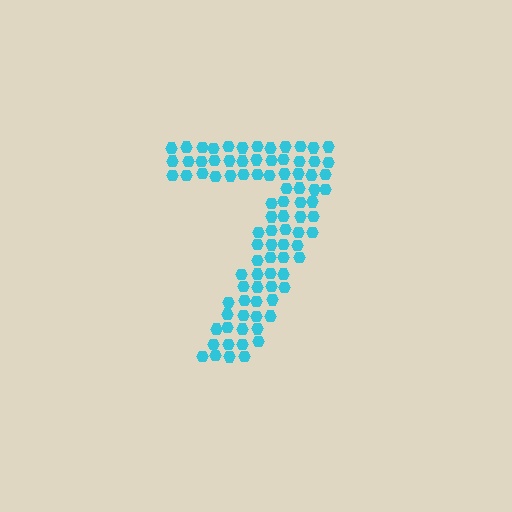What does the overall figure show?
The overall figure shows the digit 7.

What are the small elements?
The small elements are hexagons.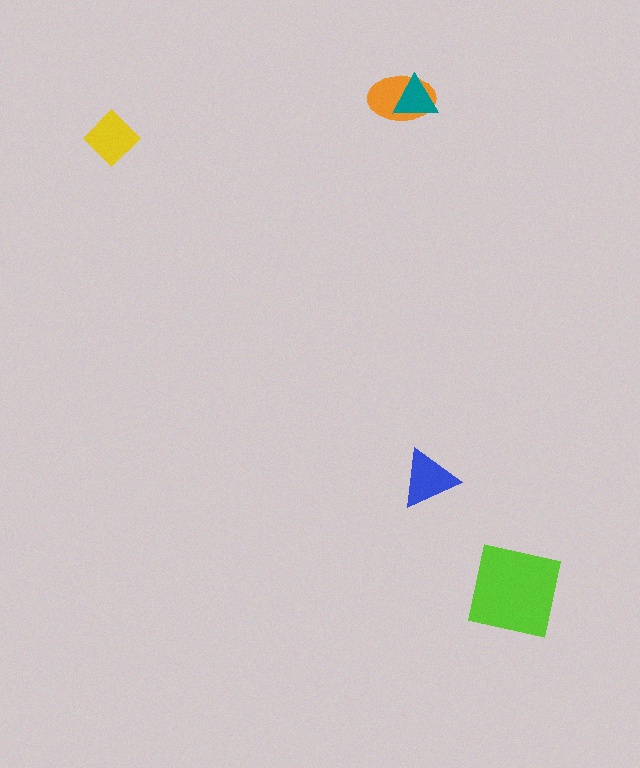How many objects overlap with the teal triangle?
1 object overlaps with the teal triangle.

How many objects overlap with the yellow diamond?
0 objects overlap with the yellow diamond.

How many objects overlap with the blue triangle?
0 objects overlap with the blue triangle.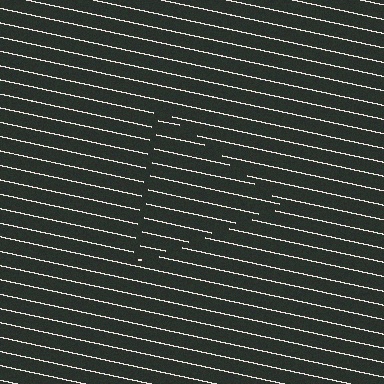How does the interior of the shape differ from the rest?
The interior of the shape contains the same grating, shifted by half a period — the contour is defined by the phase discontinuity where line-ends from the inner and outer gratings abut.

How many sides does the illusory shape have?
3 sides — the line-ends trace a triangle.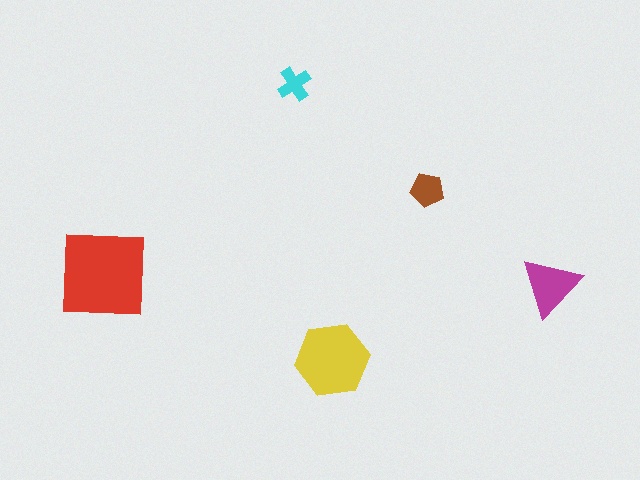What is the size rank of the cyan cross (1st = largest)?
5th.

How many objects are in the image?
There are 5 objects in the image.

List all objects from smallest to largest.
The cyan cross, the brown pentagon, the magenta triangle, the yellow hexagon, the red square.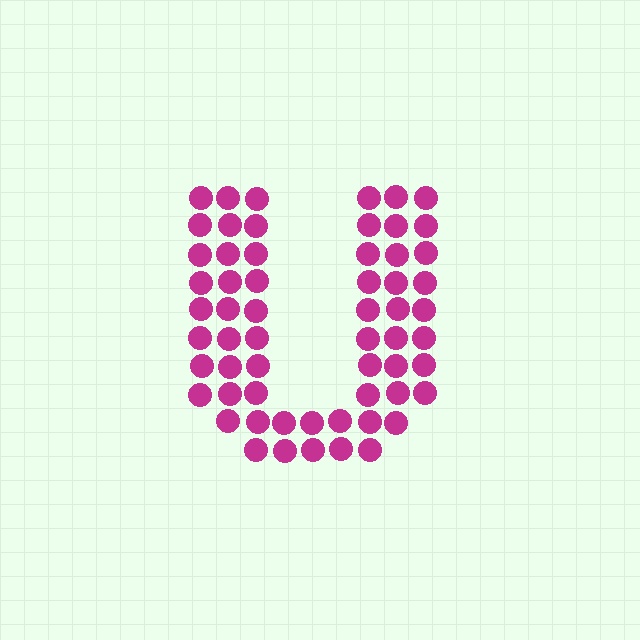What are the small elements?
The small elements are circles.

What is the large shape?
The large shape is the letter U.